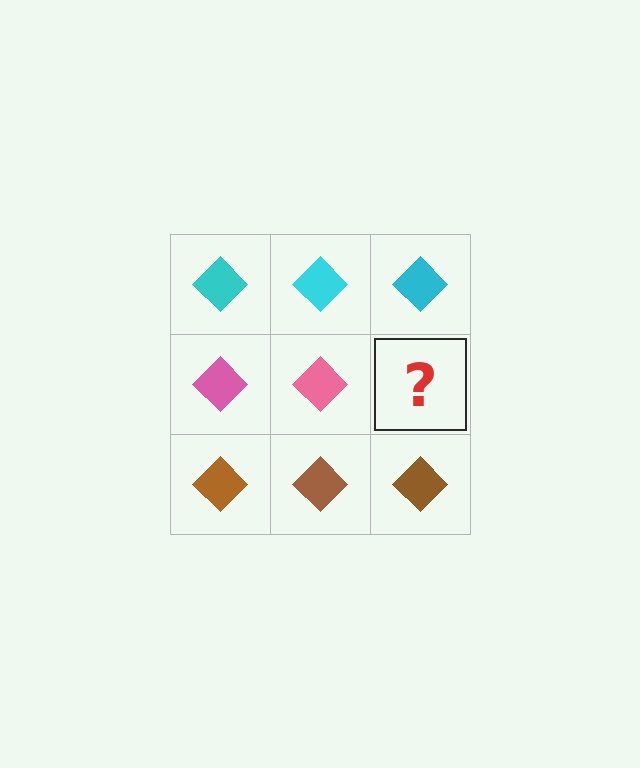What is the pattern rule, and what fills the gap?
The rule is that each row has a consistent color. The gap should be filled with a pink diamond.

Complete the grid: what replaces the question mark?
The question mark should be replaced with a pink diamond.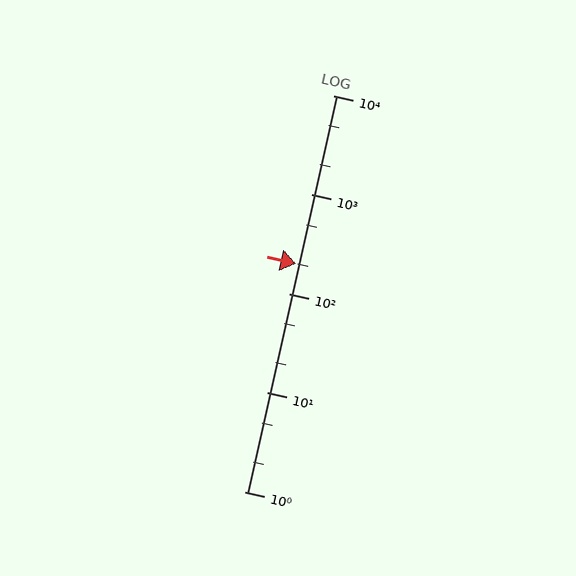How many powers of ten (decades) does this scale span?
The scale spans 4 decades, from 1 to 10000.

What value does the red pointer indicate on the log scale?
The pointer indicates approximately 200.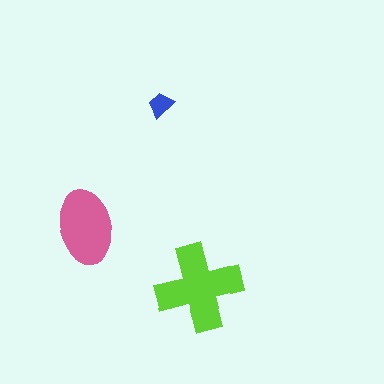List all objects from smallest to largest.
The blue trapezoid, the pink ellipse, the lime cross.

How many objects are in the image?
There are 3 objects in the image.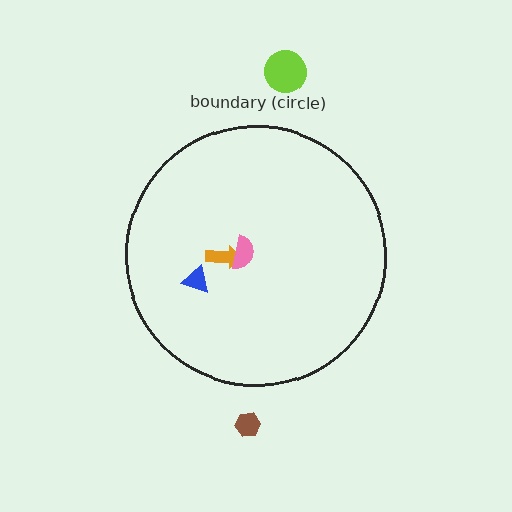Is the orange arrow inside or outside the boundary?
Inside.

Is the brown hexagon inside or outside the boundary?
Outside.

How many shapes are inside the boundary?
3 inside, 2 outside.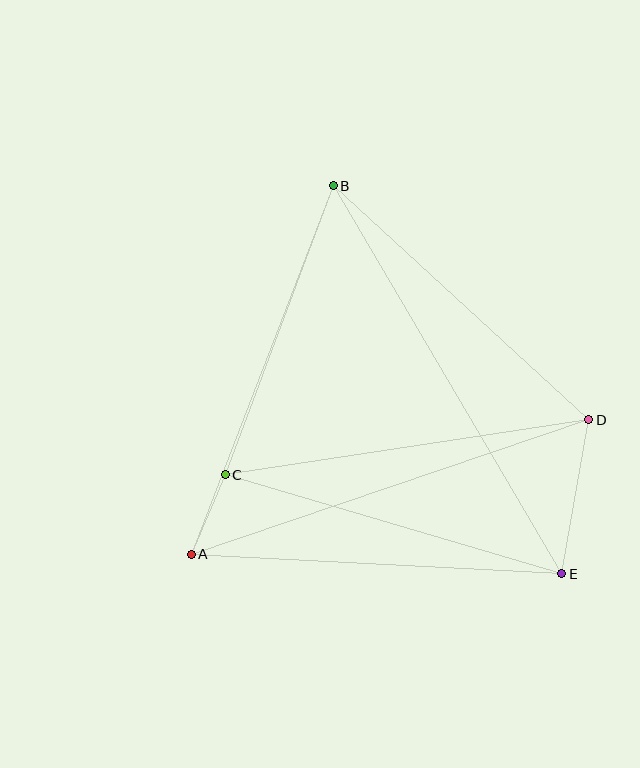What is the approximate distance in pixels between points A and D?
The distance between A and D is approximately 420 pixels.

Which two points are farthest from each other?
Points B and E are farthest from each other.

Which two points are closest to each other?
Points A and C are closest to each other.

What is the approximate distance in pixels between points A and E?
The distance between A and E is approximately 371 pixels.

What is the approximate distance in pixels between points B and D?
The distance between B and D is approximately 346 pixels.